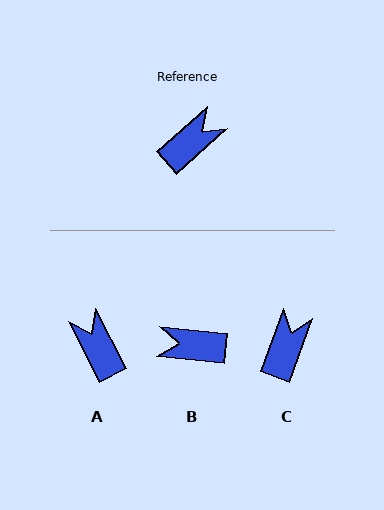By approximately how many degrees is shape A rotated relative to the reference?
Approximately 75 degrees counter-clockwise.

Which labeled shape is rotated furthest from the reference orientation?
B, about 132 degrees away.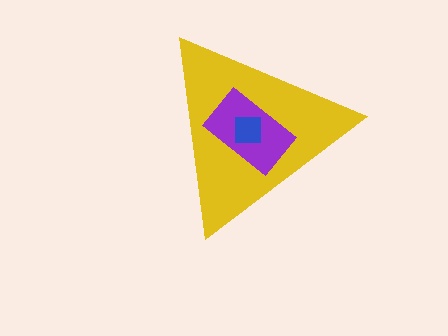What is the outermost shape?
The yellow triangle.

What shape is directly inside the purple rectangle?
The blue square.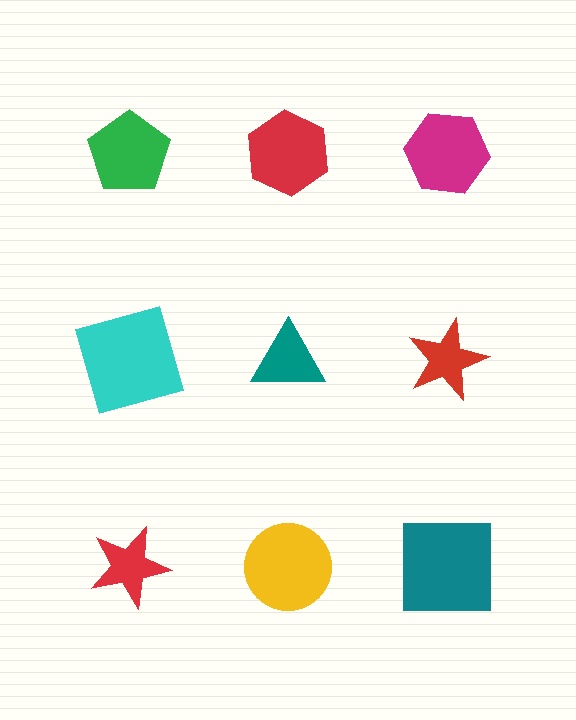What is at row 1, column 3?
A magenta hexagon.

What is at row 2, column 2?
A teal triangle.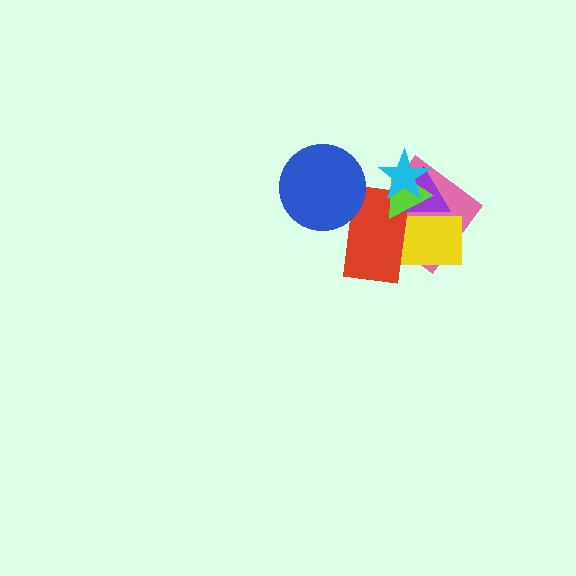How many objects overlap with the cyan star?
4 objects overlap with the cyan star.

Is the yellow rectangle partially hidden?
Yes, it is partially covered by another shape.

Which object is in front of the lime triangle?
The cyan star is in front of the lime triangle.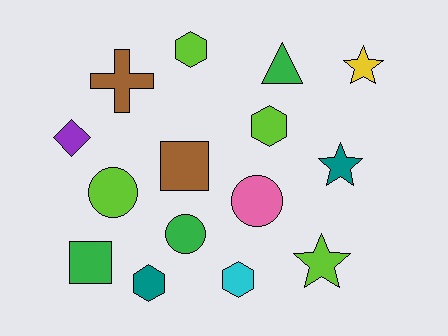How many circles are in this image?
There are 3 circles.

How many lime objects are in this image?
There are 4 lime objects.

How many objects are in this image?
There are 15 objects.